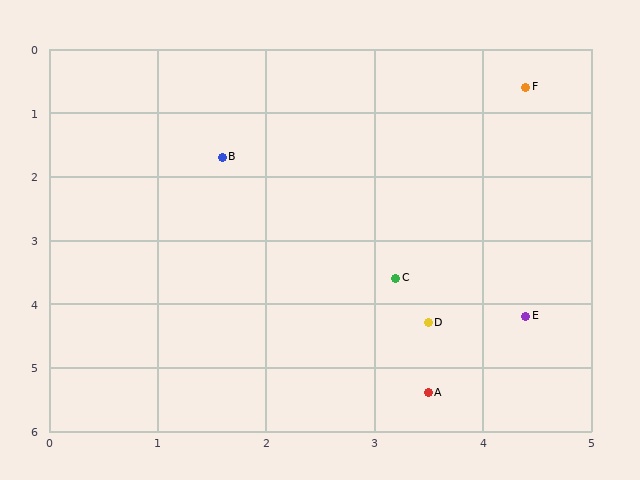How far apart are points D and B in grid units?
Points D and B are about 3.2 grid units apart.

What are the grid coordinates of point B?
Point B is at approximately (1.6, 1.7).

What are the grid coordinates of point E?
Point E is at approximately (4.4, 4.2).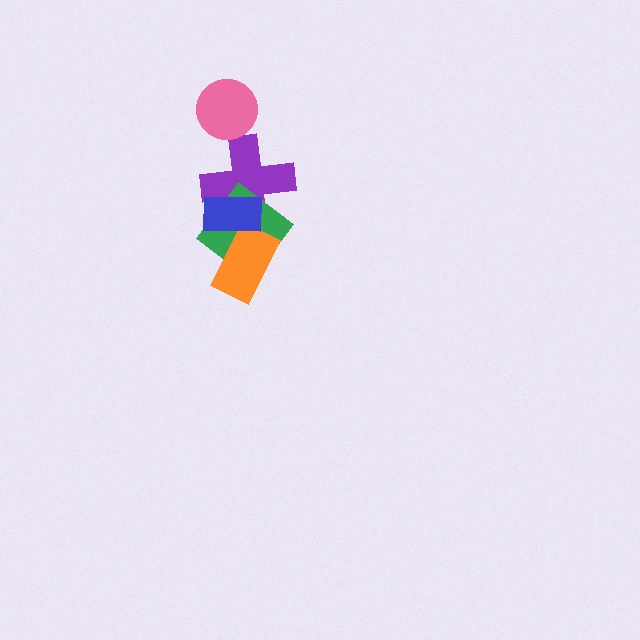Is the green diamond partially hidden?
Yes, it is partially covered by another shape.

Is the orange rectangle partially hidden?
Yes, it is partially covered by another shape.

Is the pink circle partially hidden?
No, no other shape covers it.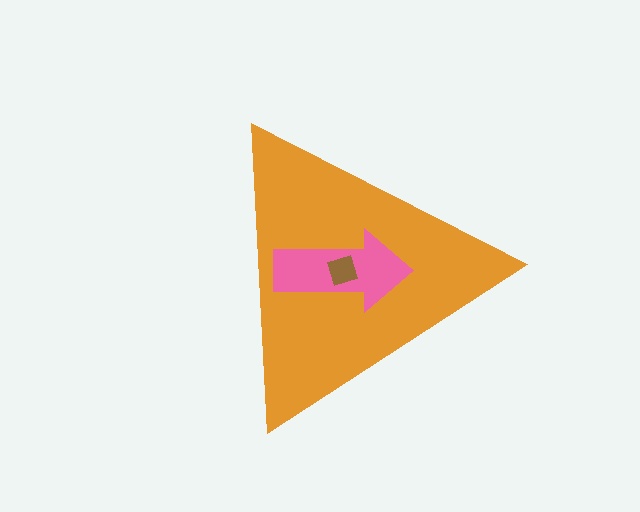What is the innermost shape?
The brown diamond.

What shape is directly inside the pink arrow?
The brown diamond.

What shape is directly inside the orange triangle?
The pink arrow.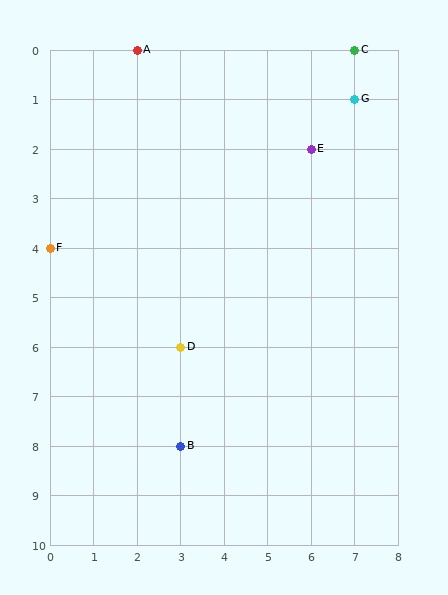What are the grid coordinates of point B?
Point B is at grid coordinates (3, 8).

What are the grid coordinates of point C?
Point C is at grid coordinates (7, 0).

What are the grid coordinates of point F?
Point F is at grid coordinates (0, 4).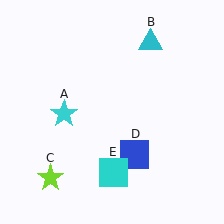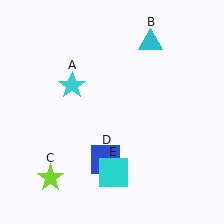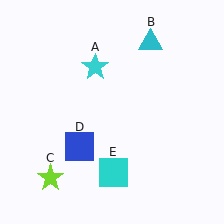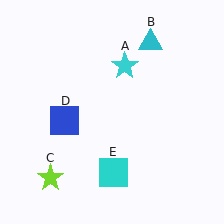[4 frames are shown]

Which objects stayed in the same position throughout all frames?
Cyan triangle (object B) and lime star (object C) and cyan square (object E) remained stationary.